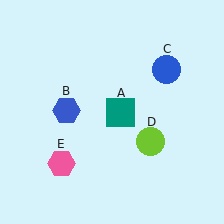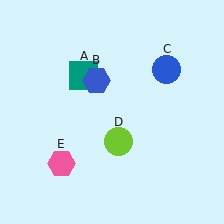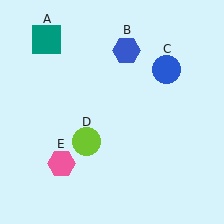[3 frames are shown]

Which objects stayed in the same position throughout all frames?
Blue circle (object C) and pink hexagon (object E) remained stationary.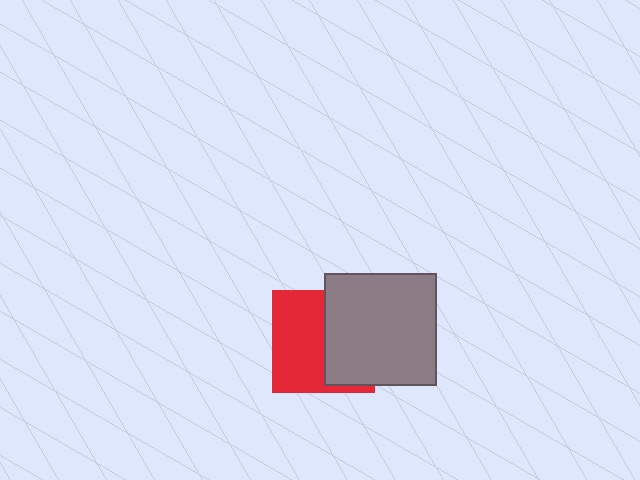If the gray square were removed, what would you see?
You would see the complete red square.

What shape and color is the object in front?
The object in front is a gray square.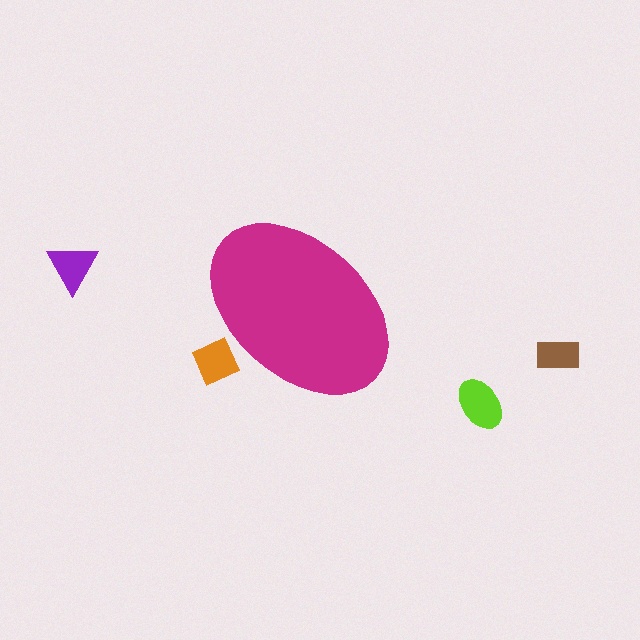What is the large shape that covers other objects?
A magenta ellipse.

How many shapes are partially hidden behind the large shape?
1 shape is partially hidden.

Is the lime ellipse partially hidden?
No, the lime ellipse is fully visible.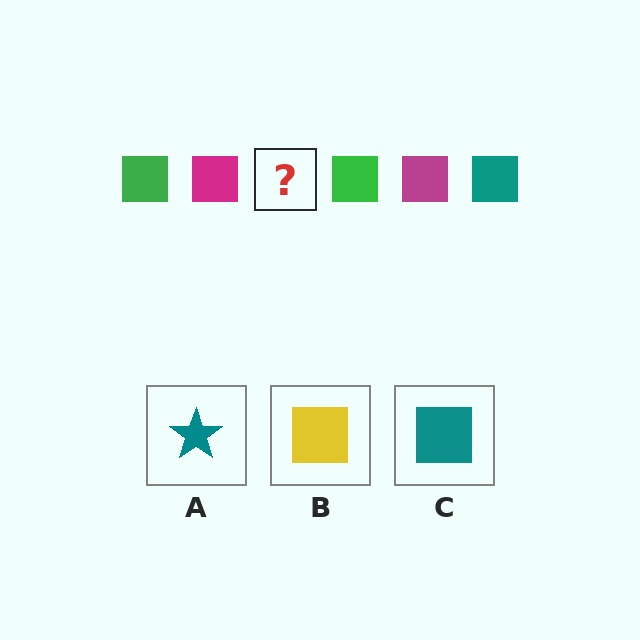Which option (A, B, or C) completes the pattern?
C.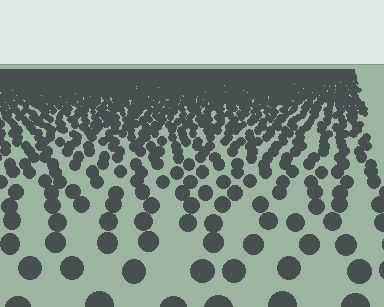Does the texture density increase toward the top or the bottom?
Density increases toward the top.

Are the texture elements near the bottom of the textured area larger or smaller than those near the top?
Larger. Near the bottom, elements are closer to the viewer and appear at a bigger on-screen size.